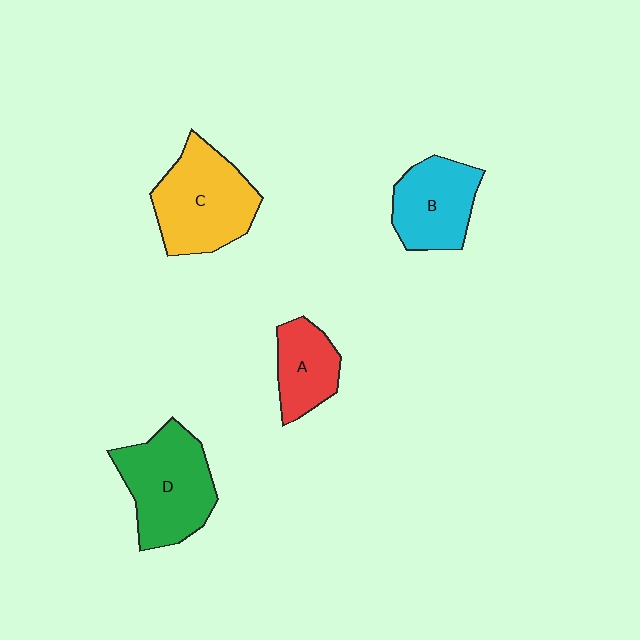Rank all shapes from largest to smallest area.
From largest to smallest: C (yellow), D (green), B (cyan), A (red).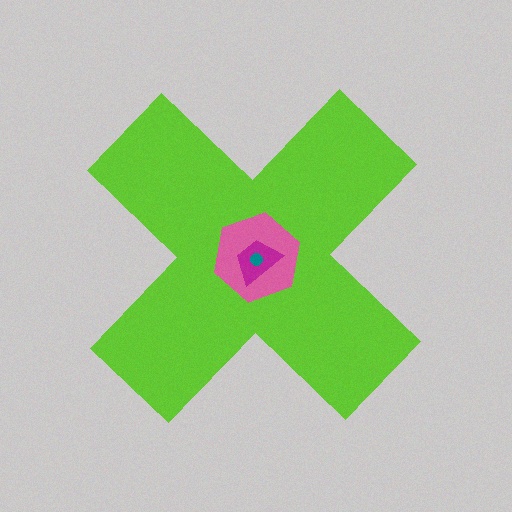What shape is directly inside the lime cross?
The pink hexagon.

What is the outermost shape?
The lime cross.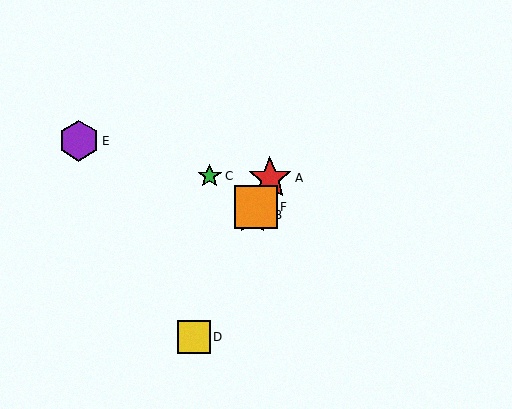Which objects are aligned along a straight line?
Objects A, B, D, F are aligned along a straight line.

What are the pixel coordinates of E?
Object E is at (79, 141).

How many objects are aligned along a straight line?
4 objects (A, B, D, F) are aligned along a straight line.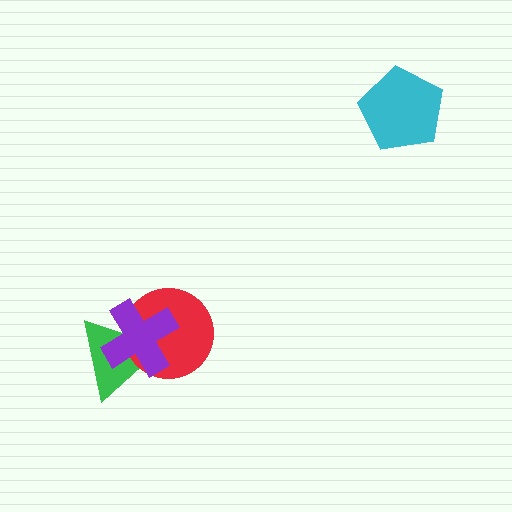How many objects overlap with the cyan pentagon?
0 objects overlap with the cyan pentagon.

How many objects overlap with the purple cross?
2 objects overlap with the purple cross.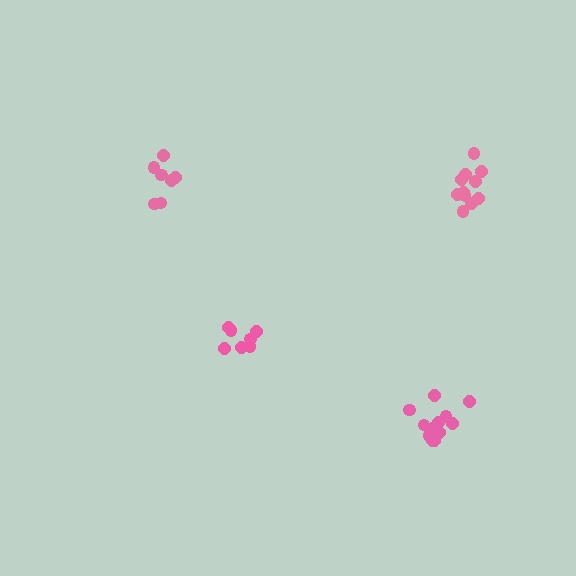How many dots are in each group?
Group 1: 7 dots, Group 2: 12 dots, Group 3: 7 dots, Group 4: 11 dots (37 total).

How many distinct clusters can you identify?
There are 4 distinct clusters.